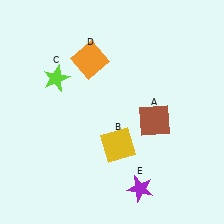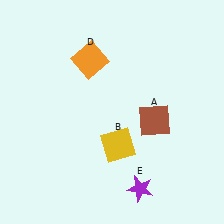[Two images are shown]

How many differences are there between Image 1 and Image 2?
There is 1 difference between the two images.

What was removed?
The lime star (C) was removed in Image 2.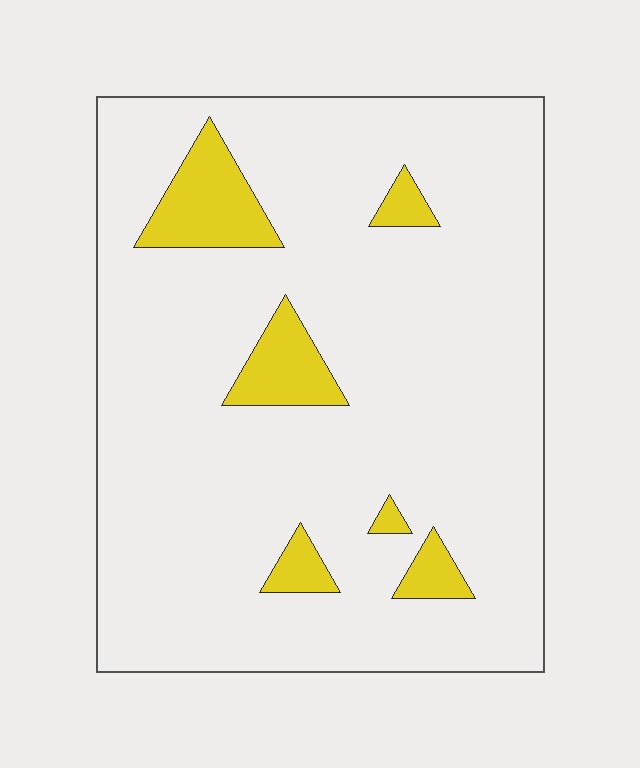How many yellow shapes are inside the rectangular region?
6.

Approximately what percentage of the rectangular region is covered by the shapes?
Approximately 10%.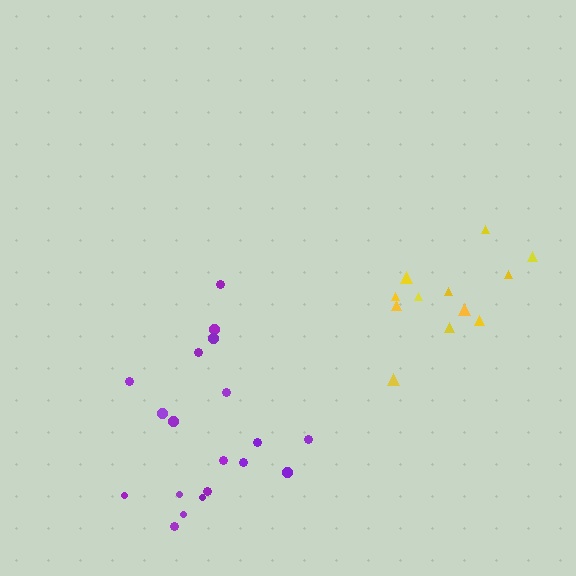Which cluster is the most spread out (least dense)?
Yellow.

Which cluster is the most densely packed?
Purple.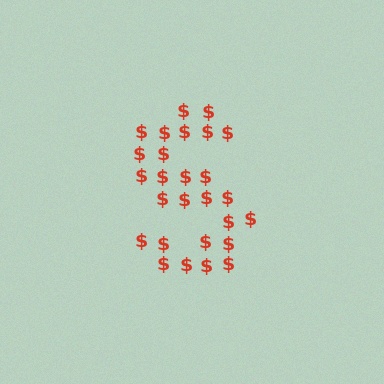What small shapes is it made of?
It is made of small dollar signs.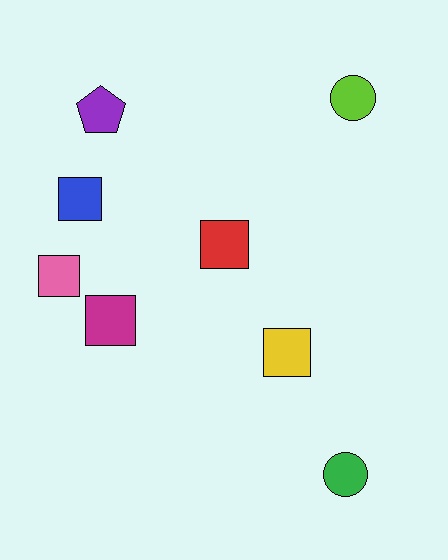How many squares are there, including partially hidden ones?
There are 5 squares.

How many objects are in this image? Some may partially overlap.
There are 8 objects.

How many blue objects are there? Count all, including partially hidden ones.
There is 1 blue object.